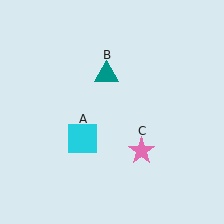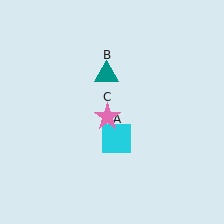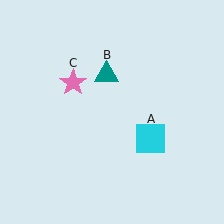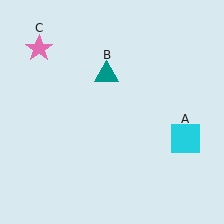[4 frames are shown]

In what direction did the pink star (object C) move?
The pink star (object C) moved up and to the left.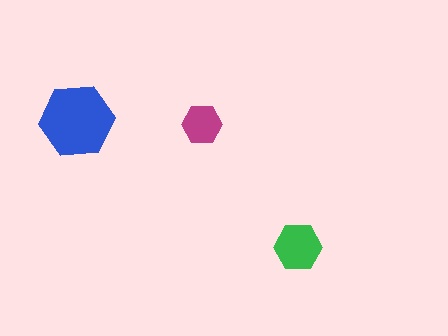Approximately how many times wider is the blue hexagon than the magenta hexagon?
About 2 times wider.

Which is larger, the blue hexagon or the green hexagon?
The blue one.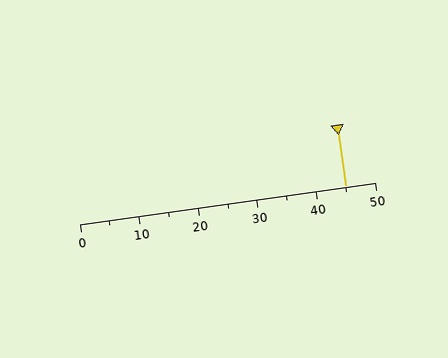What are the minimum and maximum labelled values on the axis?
The axis runs from 0 to 50.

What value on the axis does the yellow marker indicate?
The marker indicates approximately 45.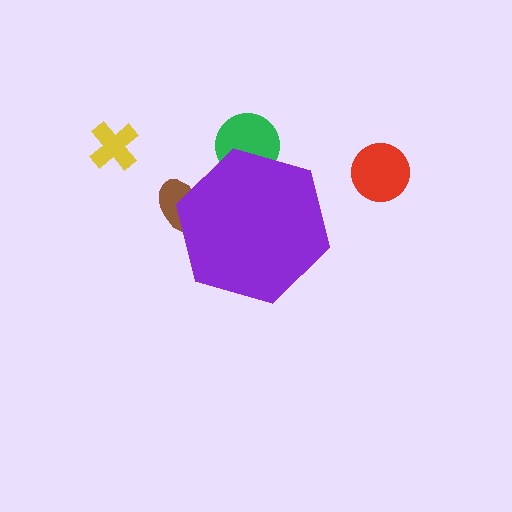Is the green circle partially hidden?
Yes, the green circle is partially hidden behind the purple hexagon.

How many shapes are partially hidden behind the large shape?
2 shapes are partially hidden.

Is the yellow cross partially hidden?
No, the yellow cross is fully visible.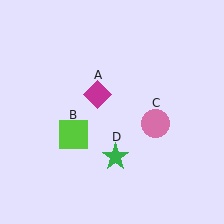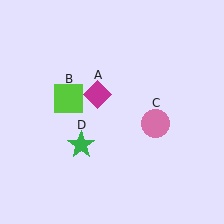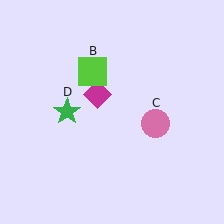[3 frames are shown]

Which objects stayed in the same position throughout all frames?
Magenta diamond (object A) and pink circle (object C) remained stationary.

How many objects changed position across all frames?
2 objects changed position: lime square (object B), green star (object D).